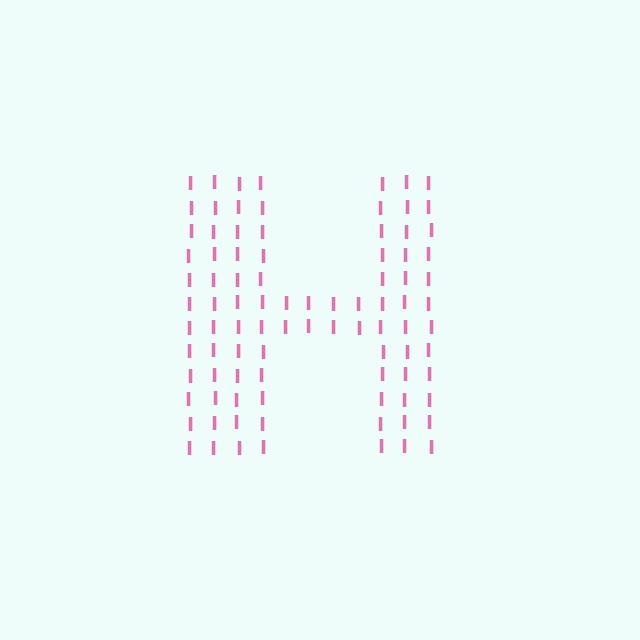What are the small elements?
The small elements are letter I's.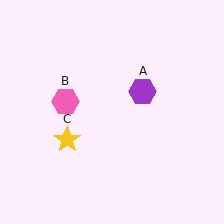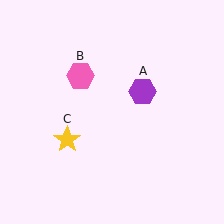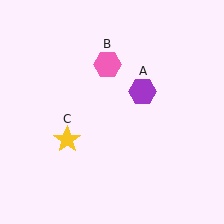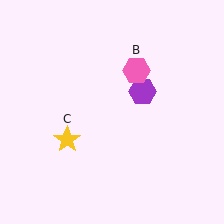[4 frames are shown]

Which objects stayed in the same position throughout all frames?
Purple hexagon (object A) and yellow star (object C) remained stationary.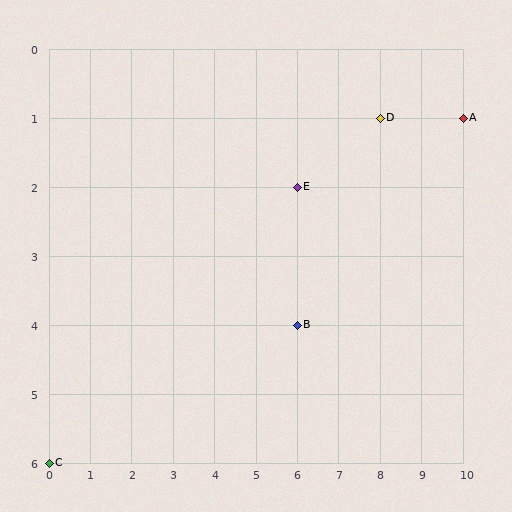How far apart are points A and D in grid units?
Points A and D are 2 columns apart.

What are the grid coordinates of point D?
Point D is at grid coordinates (8, 1).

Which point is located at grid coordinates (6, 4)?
Point B is at (6, 4).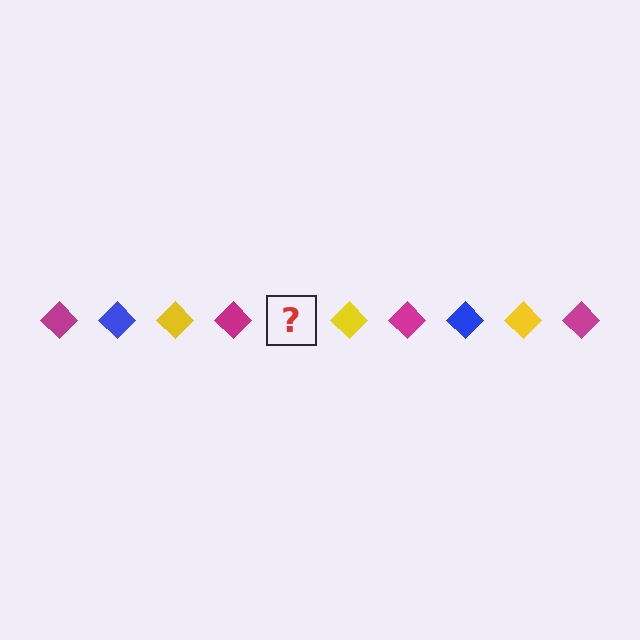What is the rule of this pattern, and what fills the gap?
The rule is that the pattern cycles through magenta, blue, yellow diamonds. The gap should be filled with a blue diamond.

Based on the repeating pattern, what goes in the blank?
The blank should be a blue diamond.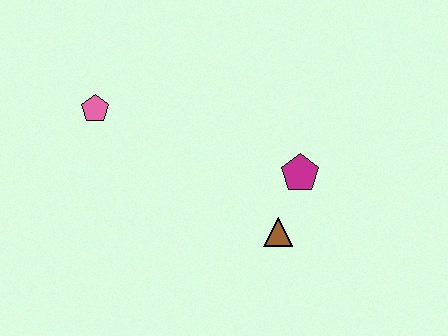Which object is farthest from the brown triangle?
The pink pentagon is farthest from the brown triangle.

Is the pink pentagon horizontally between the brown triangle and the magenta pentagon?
No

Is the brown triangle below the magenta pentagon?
Yes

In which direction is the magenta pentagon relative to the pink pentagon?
The magenta pentagon is to the right of the pink pentagon.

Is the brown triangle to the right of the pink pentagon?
Yes